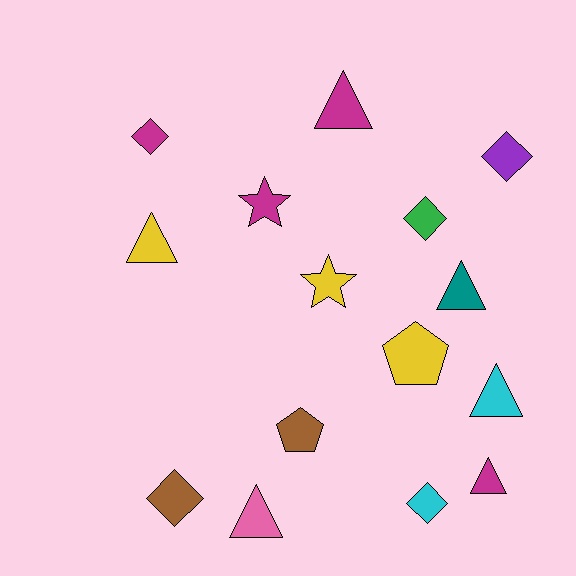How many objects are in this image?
There are 15 objects.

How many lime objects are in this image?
There are no lime objects.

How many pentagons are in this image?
There are 2 pentagons.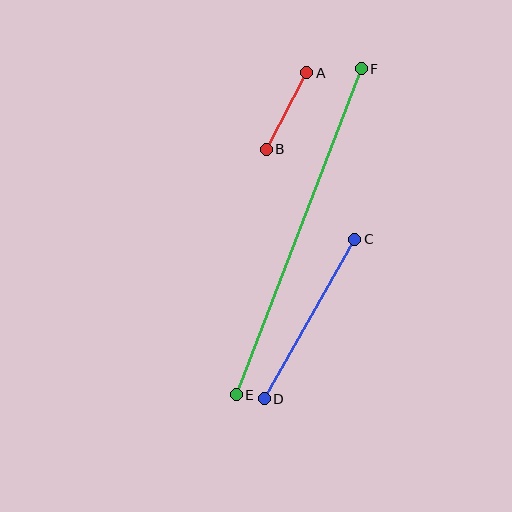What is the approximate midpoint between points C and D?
The midpoint is at approximately (310, 319) pixels.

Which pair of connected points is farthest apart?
Points E and F are farthest apart.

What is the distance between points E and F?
The distance is approximately 349 pixels.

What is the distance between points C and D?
The distance is approximately 183 pixels.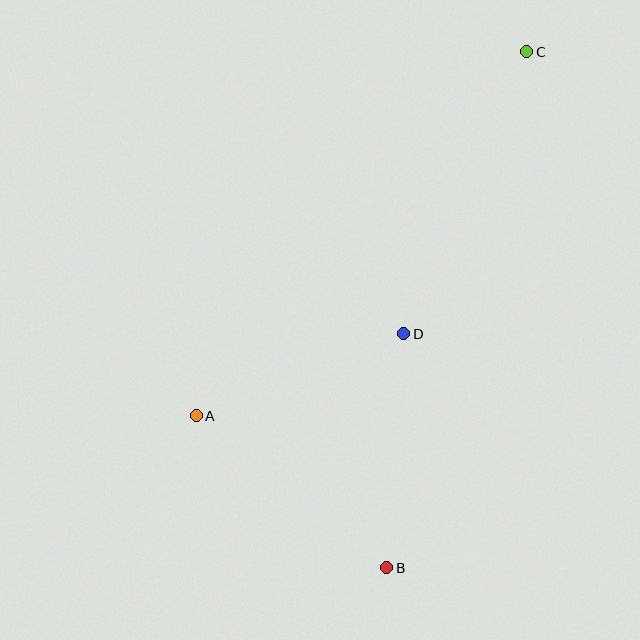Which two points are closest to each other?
Points A and D are closest to each other.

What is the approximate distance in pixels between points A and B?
The distance between A and B is approximately 244 pixels.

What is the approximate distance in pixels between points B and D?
The distance between B and D is approximately 234 pixels.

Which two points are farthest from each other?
Points B and C are farthest from each other.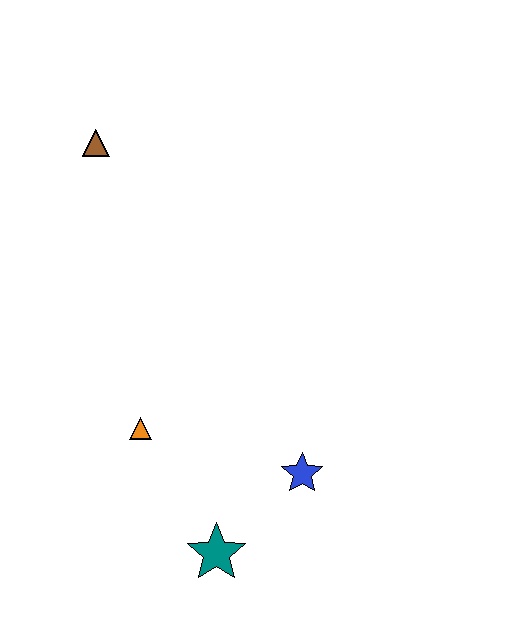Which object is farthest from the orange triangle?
The brown triangle is farthest from the orange triangle.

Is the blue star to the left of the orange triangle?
No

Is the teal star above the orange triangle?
No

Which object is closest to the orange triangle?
The teal star is closest to the orange triangle.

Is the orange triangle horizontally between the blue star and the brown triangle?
Yes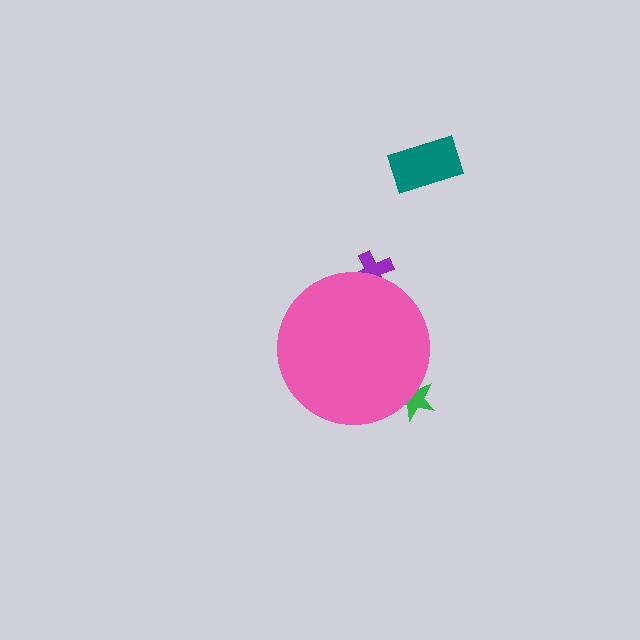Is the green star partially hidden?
Yes, the green star is partially hidden behind the pink circle.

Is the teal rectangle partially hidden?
No, the teal rectangle is fully visible.